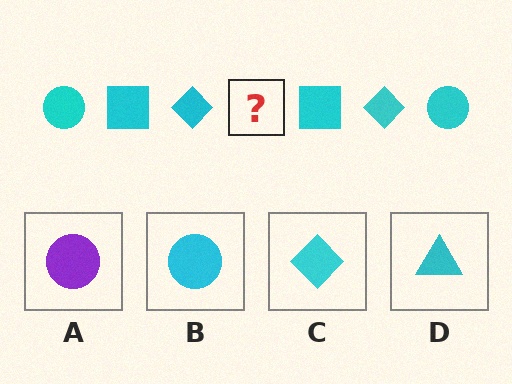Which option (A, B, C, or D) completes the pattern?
B.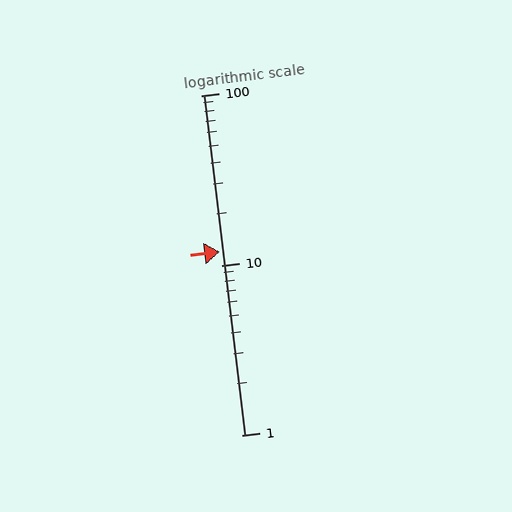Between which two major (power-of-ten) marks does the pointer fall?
The pointer is between 10 and 100.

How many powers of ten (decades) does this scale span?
The scale spans 2 decades, from 1 to 100.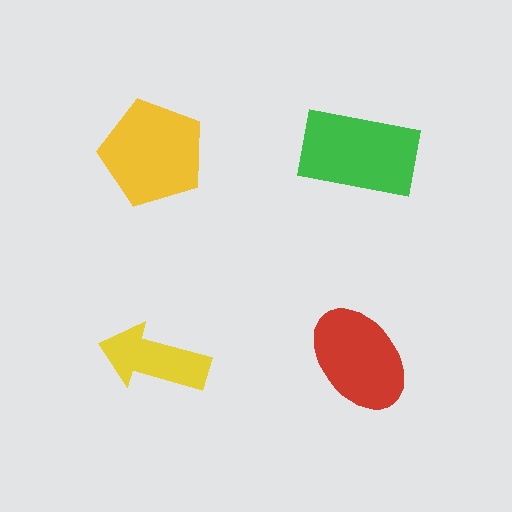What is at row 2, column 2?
A red ellipse.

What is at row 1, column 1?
A yellow pentagon.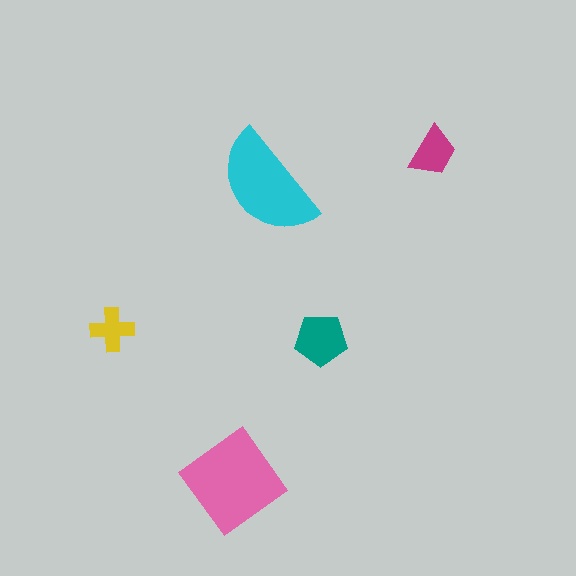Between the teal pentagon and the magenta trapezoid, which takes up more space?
The teal pentagon.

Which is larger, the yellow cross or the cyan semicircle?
The cyan semicircle.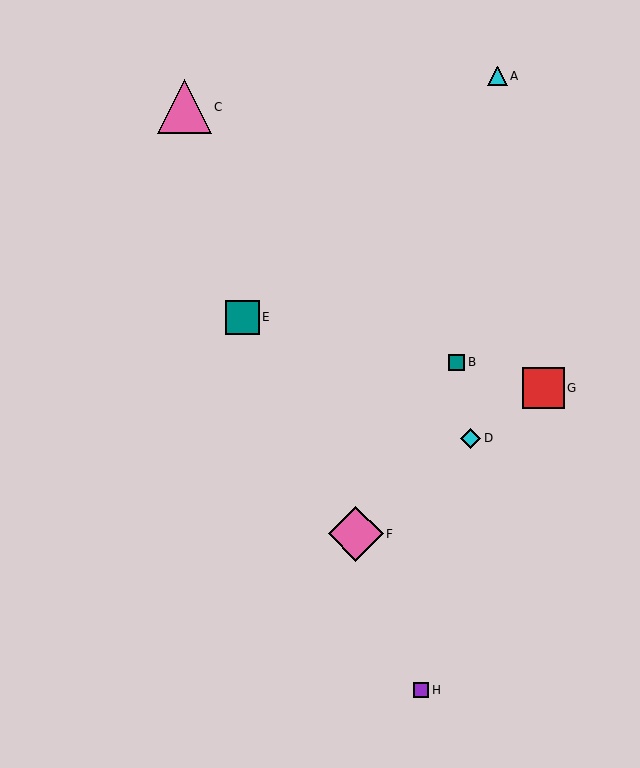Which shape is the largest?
The pink diamond (labeled F) is the largest.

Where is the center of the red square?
The center of the red square is at (543, 388).